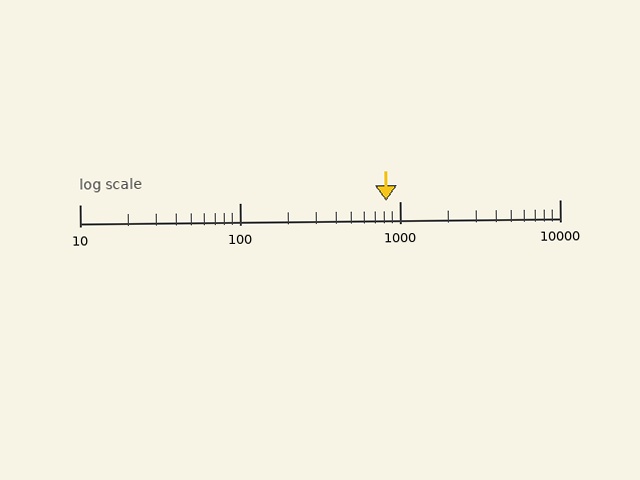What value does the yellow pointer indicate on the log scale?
The pointer indicates approximately 820.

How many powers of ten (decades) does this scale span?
The scale spans 3 decades, from 10 to 10000.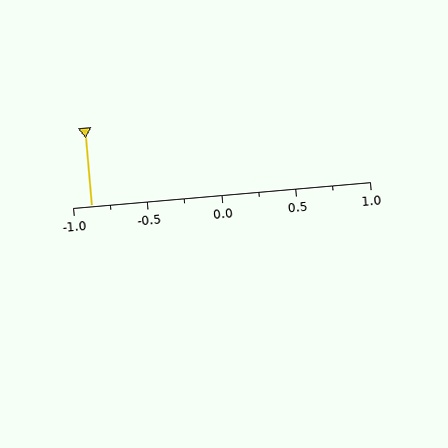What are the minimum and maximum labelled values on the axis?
The axis runs from -1.0 to 1.0.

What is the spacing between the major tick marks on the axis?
The major ticks are spaced 0.5 apart.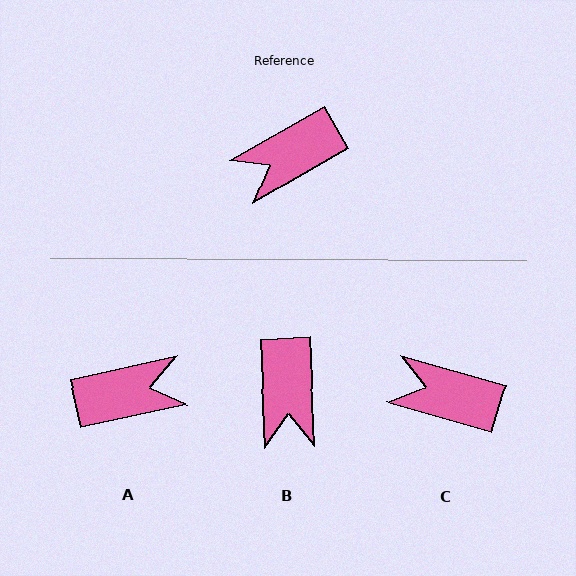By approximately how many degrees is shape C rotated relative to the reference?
Approximately 46 degrees clockwise.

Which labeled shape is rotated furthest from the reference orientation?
A, about 163 degrees away.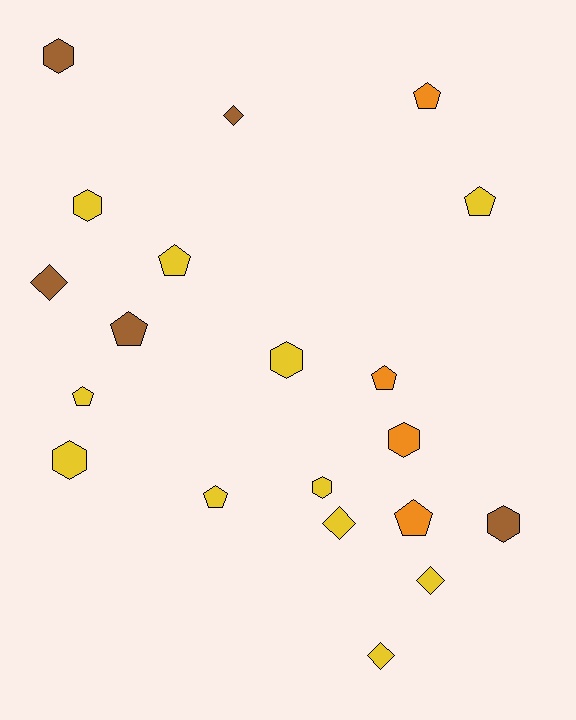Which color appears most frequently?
Yellow, with 11 objects.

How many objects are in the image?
There are 20 objects.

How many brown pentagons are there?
There is 1 brown pentagon.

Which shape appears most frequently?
Pentagon, with 8 objects.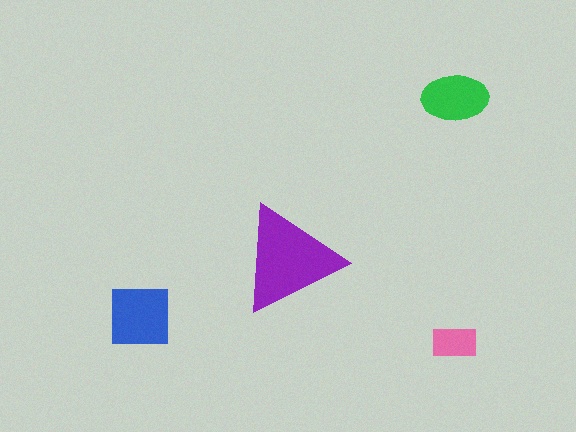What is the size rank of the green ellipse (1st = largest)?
3rd.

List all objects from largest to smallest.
The purple triangle, the blue square, the green ellipse, the pink rectangle.